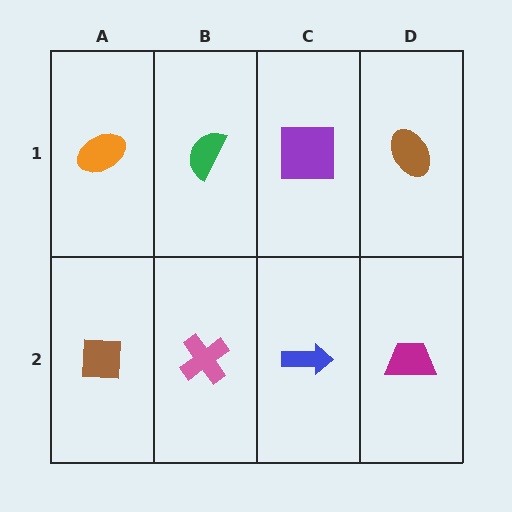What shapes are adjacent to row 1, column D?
A magenta trapezoid (row 2, column D), a purple square (row 1, column C).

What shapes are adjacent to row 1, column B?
A pink cross (row 2, column B), an orange ellipse (row 1, column A), a purple square (row 1, column C).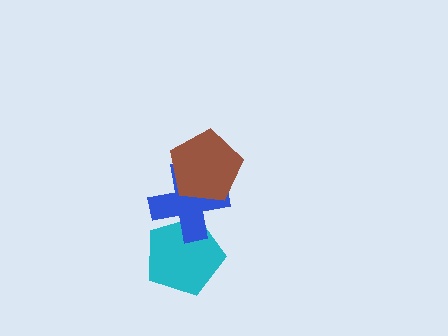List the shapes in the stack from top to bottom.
From top to bottom: the brown pentagon, the blue cross, the cyan pentagon.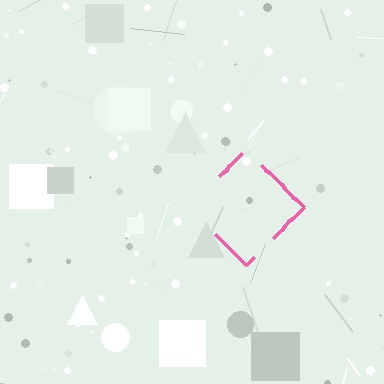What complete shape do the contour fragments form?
The contour fragments form a diamond.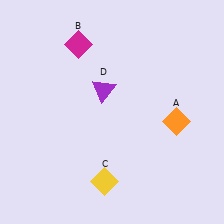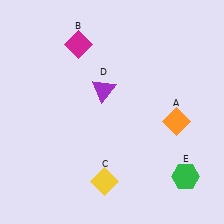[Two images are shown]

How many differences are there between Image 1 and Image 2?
There is 1 difference between the two images.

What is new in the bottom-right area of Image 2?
A green hexagon (E) was added in the bottom-right area of Image 2.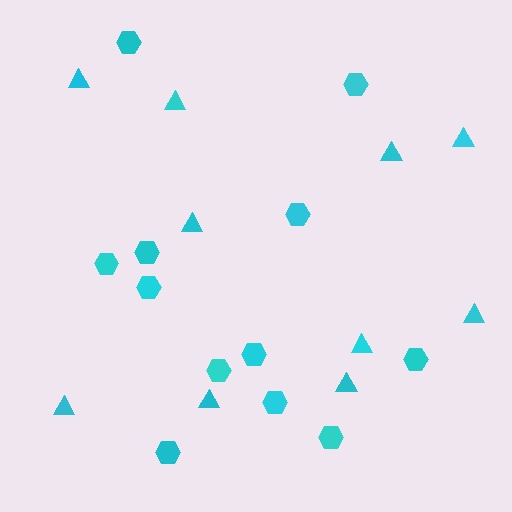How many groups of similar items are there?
There are 2 groups: one group of hexagons (12) and one group of triangles (10).